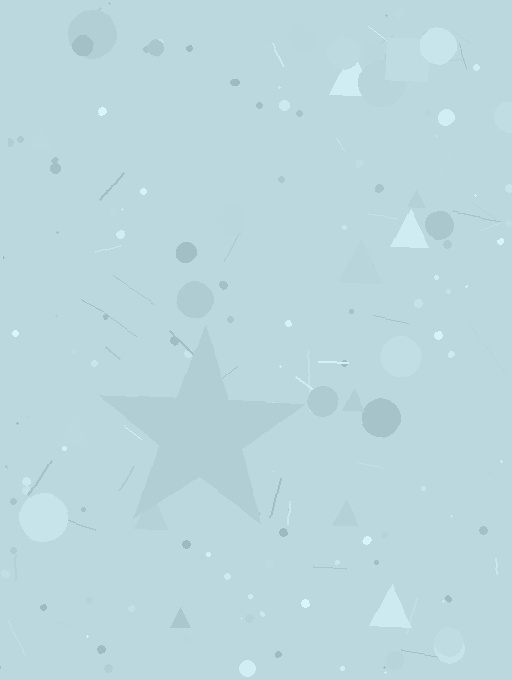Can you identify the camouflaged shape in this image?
The camouflaged shape is a star.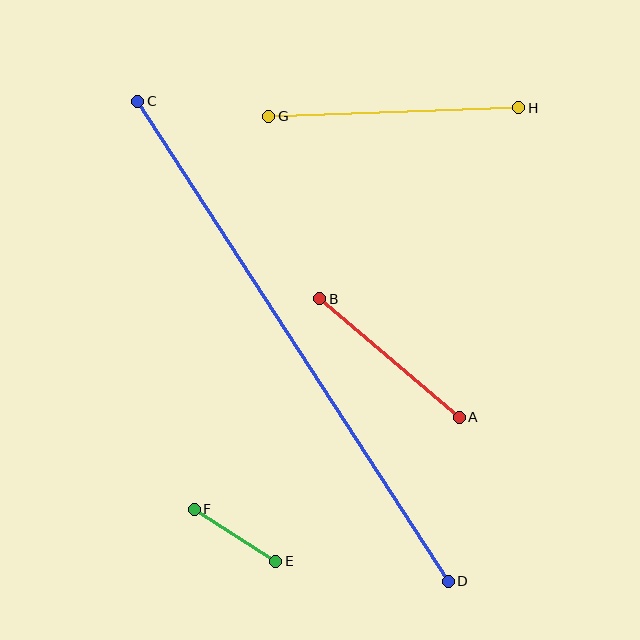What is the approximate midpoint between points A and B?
The midpoint is at approximately (390, 358) pixels.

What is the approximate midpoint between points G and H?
The midpoint is at approximately (394, 112) pixels.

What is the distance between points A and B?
The distance is approximately 183 pixels.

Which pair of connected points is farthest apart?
Points C and D are farthest apart.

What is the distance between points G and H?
The distance is approximately 250 pixels.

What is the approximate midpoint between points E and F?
The midpoint is at approximately (235, 535) pixels.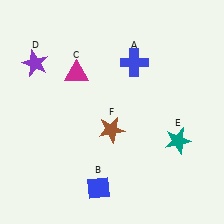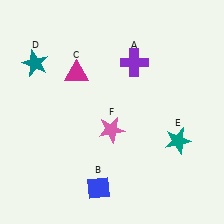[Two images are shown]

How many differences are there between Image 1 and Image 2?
There are 3 differences between the two images.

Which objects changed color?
A changed from blue to purple. D changed from purple to teal. F changed from brown to pink.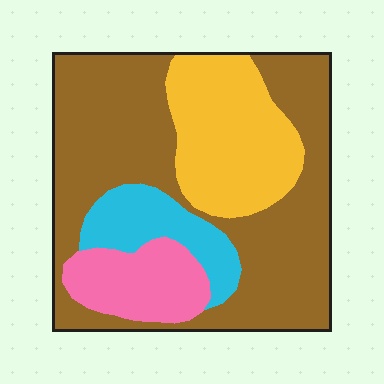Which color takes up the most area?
Brown, at roughly 55%.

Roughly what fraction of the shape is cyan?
Cyan covers around 10% of the shape.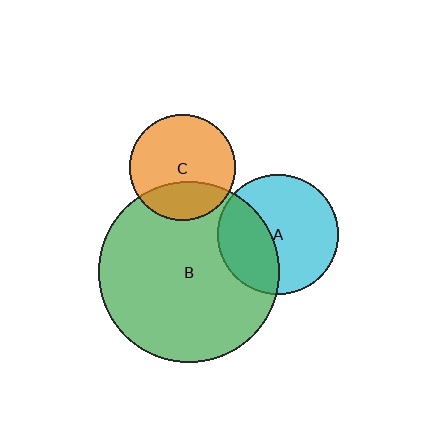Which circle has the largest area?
Circle B (green).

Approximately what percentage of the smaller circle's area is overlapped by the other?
Approximately 30%.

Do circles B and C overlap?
Yes.